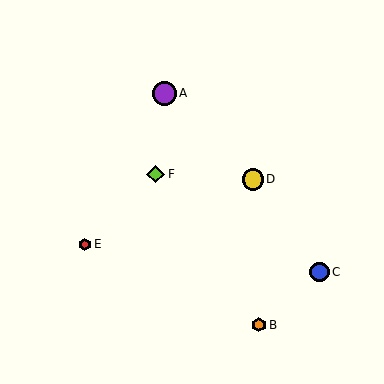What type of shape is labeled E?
Shape E is a red hexagon.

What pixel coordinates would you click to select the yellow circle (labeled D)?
Click at (253, 179) to select the yellow circle D.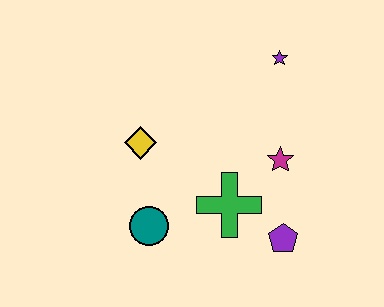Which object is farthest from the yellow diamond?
The purple pentagon is farthest from the yellow diamond.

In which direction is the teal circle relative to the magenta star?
The teal circle is to the left of the magenta star.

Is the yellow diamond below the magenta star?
No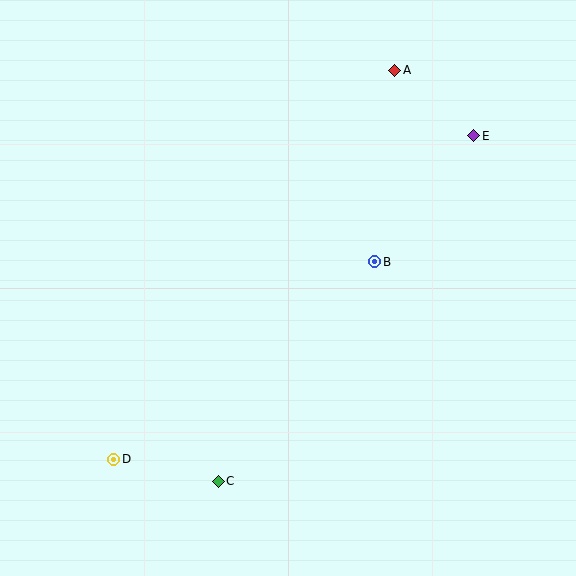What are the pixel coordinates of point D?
Point D is at (114, 459).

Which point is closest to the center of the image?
Point B at (375, 262) is closest to the center.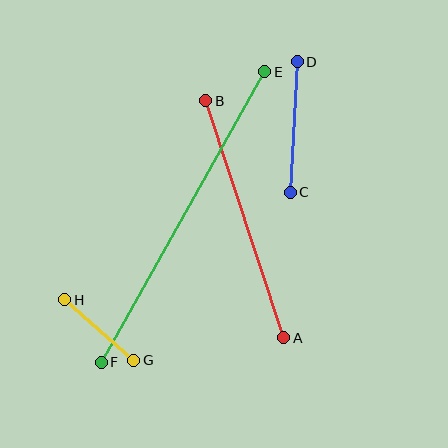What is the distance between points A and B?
The distance is approximately 249 pixels.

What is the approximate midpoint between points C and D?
The midpoint is at approximately (294, 127) pixels.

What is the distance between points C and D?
The distance is approximately 131 pixels.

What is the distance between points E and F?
The distance is approximately 333 pixels.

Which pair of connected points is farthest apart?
Points E and F are farthest apart.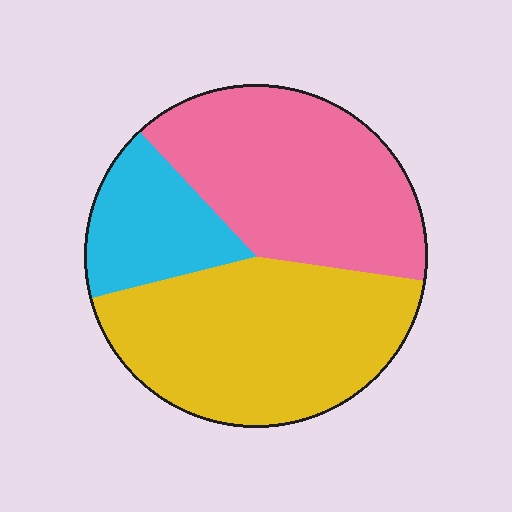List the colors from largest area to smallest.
From largest to smallest: yellow, pink, cyan.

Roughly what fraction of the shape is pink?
Pink takes up about two fifths (2/5) of the shape.